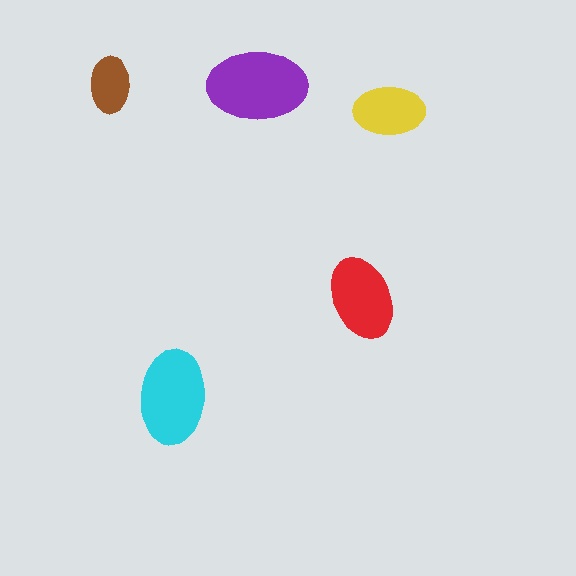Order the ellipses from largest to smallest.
the purple one, the cyan one, the red one, the yellow one, the brown one.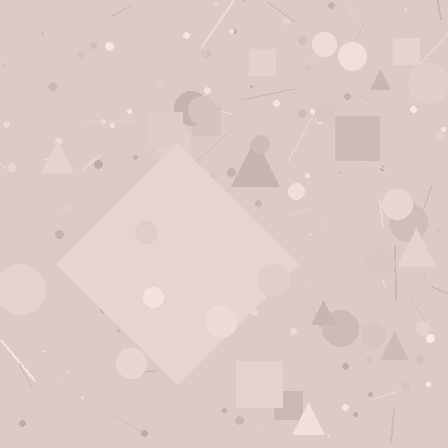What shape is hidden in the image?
A diamond is hidden in the image.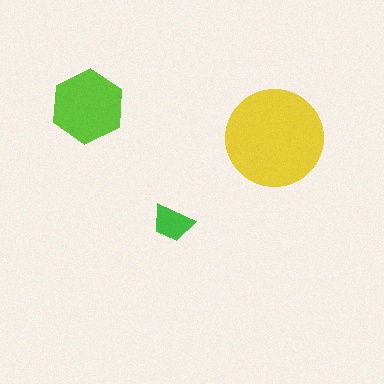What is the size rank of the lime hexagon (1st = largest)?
2nd.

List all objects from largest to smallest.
The yellow circle, the lime hexagon, the green trapezoid.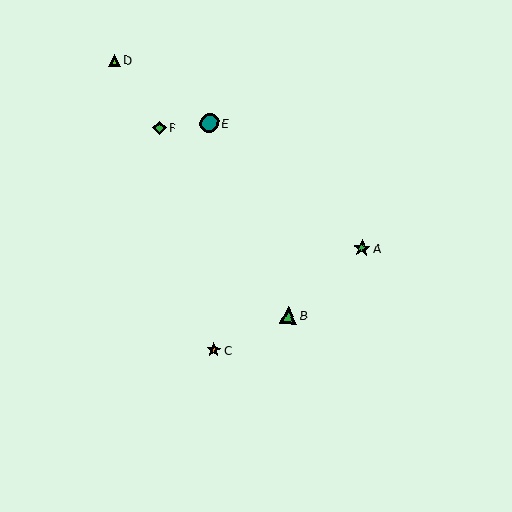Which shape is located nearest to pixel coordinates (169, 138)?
The green diamond (labeled F) at (159, 128) is nearest to that location.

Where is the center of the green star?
The center of the green star is at (362, 248).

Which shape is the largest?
The teal circle (labeled E) is the largest.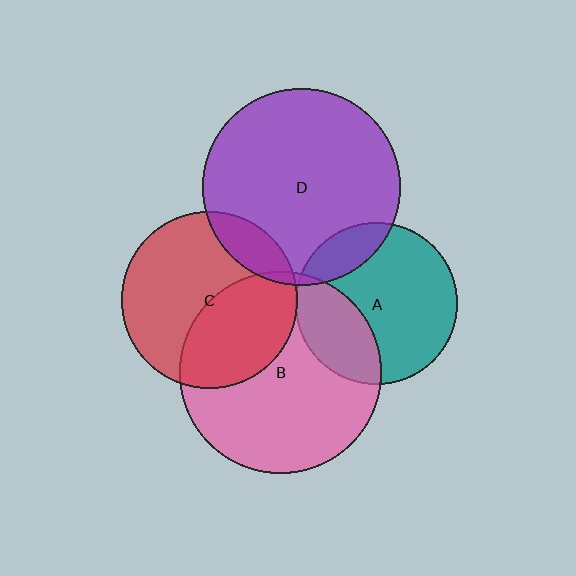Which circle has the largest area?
Circle B (pink).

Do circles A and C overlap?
Yes.